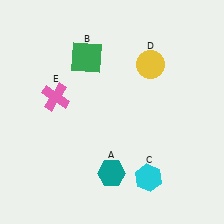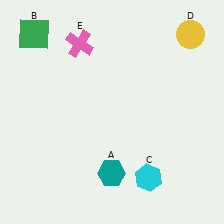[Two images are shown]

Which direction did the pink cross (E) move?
The pink cross (E) moved up.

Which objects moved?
The objects that moved are: the green square (B), the yellow circle (D), the pink cross (E).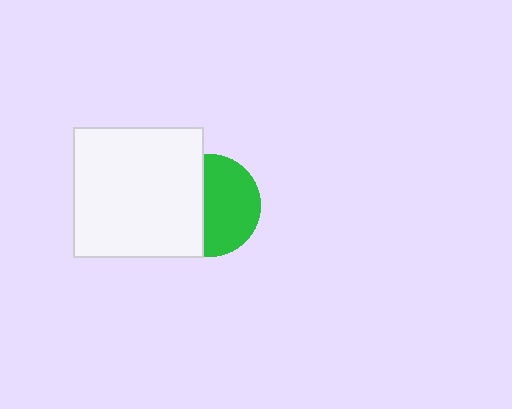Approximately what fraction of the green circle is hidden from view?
Roughly 43% of the green circle is hidden behind the white square.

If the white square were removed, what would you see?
You would see the complete green circle.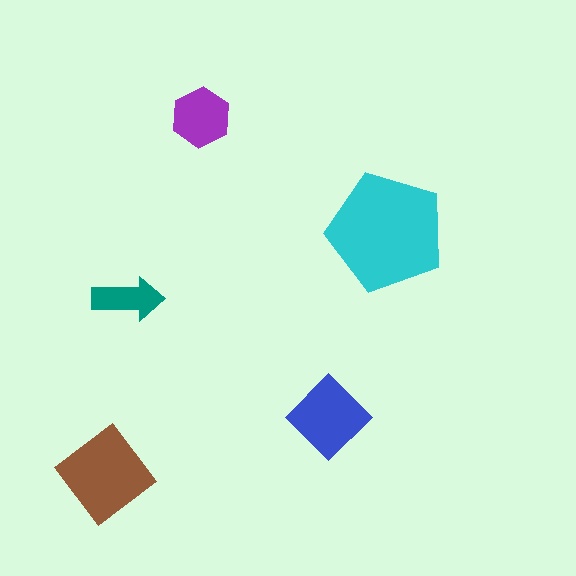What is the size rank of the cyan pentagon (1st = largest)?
1st.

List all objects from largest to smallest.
The cyan pentagon, the brown diamond, the blue diamond, the purple hexagon, the teal arrow.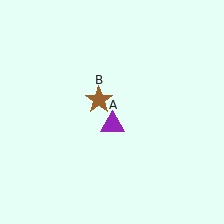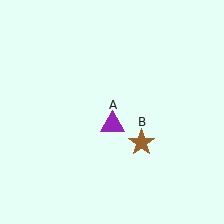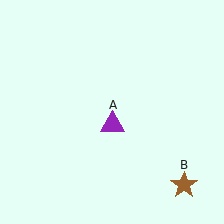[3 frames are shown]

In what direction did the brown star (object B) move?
The brown star (object B) moved down and to the right.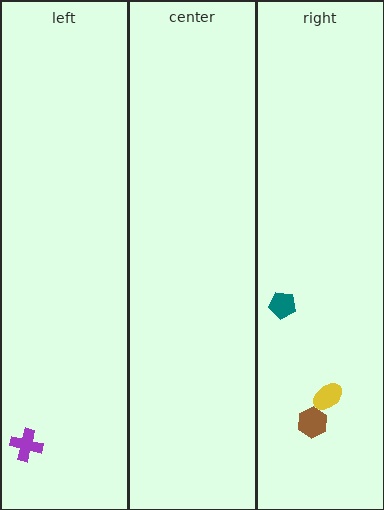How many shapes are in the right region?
3.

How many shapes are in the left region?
1.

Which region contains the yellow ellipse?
The right region.